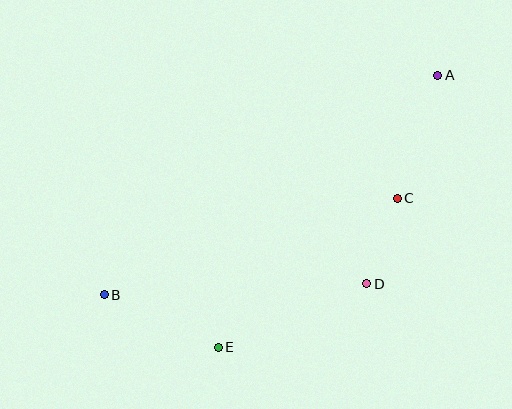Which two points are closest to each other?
Points C and D are closest to each other.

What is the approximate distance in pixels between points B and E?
The distance between B and E is approximately 126 pixels.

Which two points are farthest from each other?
Points A and B are farthest from each other.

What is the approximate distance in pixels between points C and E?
The distance between C and E is approximately 233 pixels.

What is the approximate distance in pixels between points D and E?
The distance between D and E is approximately 162 pixels.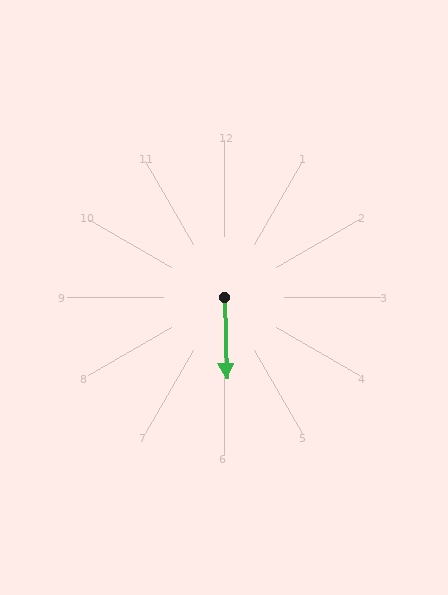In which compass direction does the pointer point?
South.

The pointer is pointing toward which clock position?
Roughly 6 o'clock.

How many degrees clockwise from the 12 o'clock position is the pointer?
Approximately 178 degrees.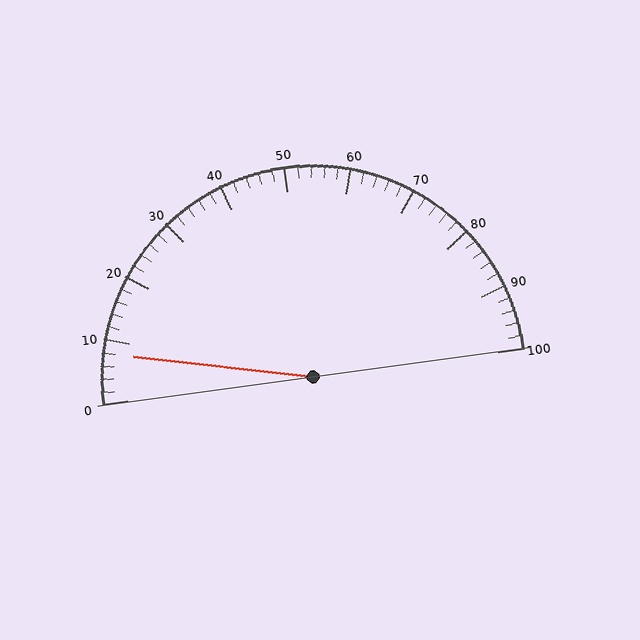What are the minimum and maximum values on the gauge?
The gauge ranges from 0 to 100.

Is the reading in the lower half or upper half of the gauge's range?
The reading is in the lower half of the range (0 to 100).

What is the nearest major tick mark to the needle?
The nearest major tick mark is 10.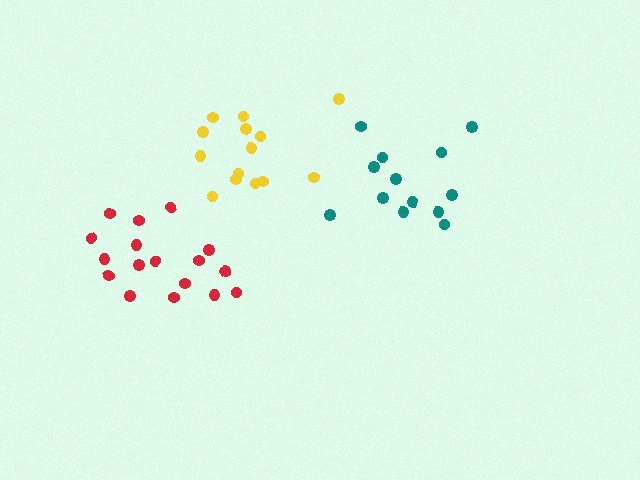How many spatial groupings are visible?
There are 3 spatial groupings.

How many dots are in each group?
Group 1: 13 dots, Group 2: 14 dots, Group 3: 17 dots (44 total).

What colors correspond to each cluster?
The clusters are colored: teal, yellow, red.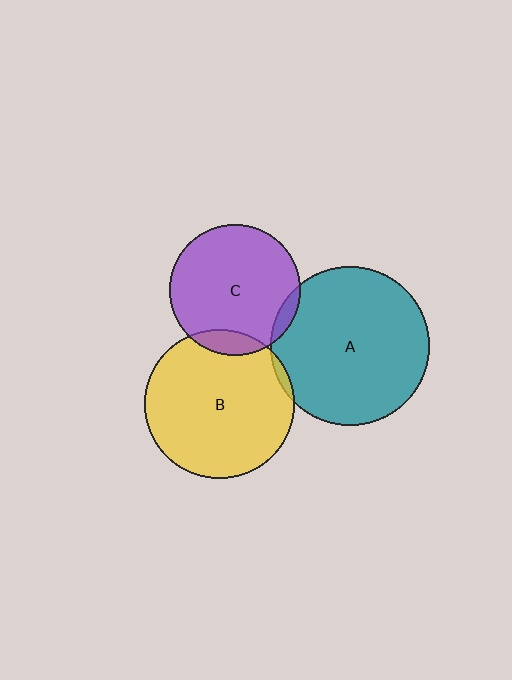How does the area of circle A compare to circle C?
Approximately 1.5 times.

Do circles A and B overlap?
Yes.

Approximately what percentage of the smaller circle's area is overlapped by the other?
Approximately 5%.